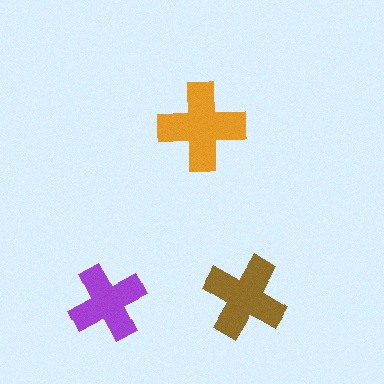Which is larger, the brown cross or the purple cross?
The brown one.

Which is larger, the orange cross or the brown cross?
The orange one.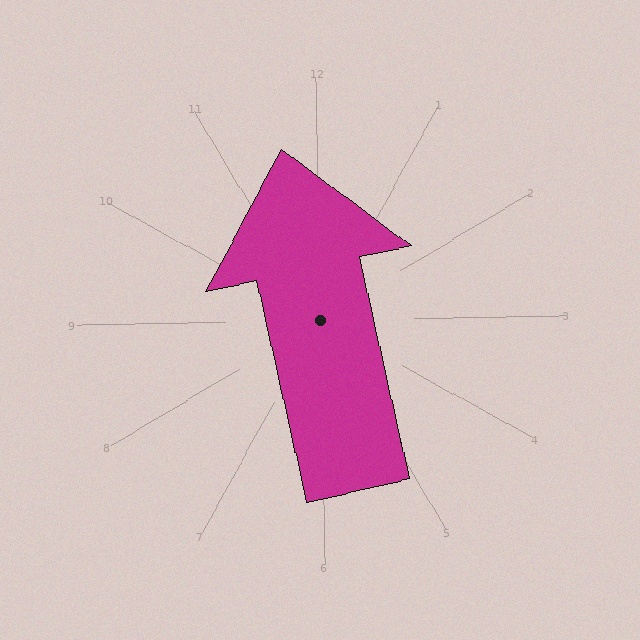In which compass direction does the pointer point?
North.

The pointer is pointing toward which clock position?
Roughly 12 o'clock.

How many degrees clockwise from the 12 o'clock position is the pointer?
Approximately 348 degrees.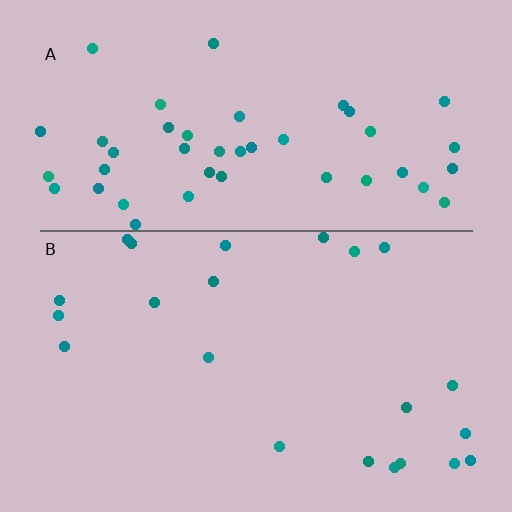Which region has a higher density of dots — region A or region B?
A (the top).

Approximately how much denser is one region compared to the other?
Approximately 2.1× — region A over region B.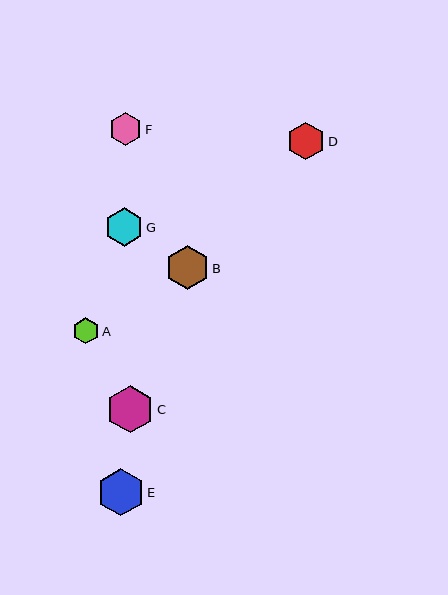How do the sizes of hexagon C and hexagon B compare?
Hexagon C and hexagon B are approximately the same size.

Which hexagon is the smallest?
Hexagon A is the smallest with a size of approximately 26 pixels.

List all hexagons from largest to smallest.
From largest to smallest: C, E, B, G, D, F, A.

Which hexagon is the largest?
Hexagon C is the largest with a size of approximately 47 pixels.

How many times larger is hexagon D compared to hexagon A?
Hexagon D is approximately 1.4 times the size of hexagon A.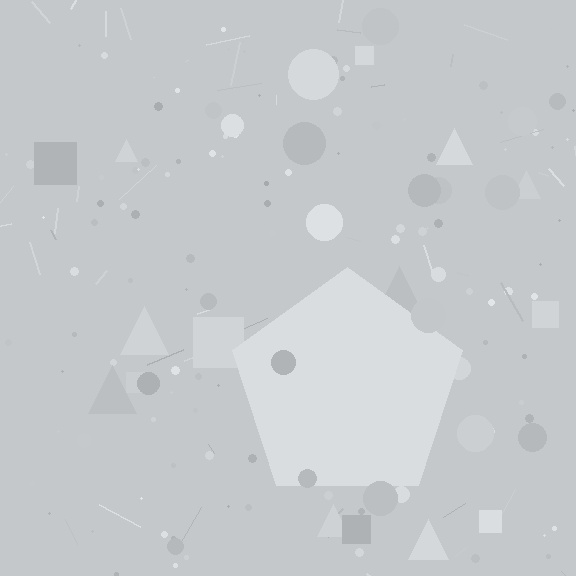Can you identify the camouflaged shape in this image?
The camouflaged shape is a pentagon.